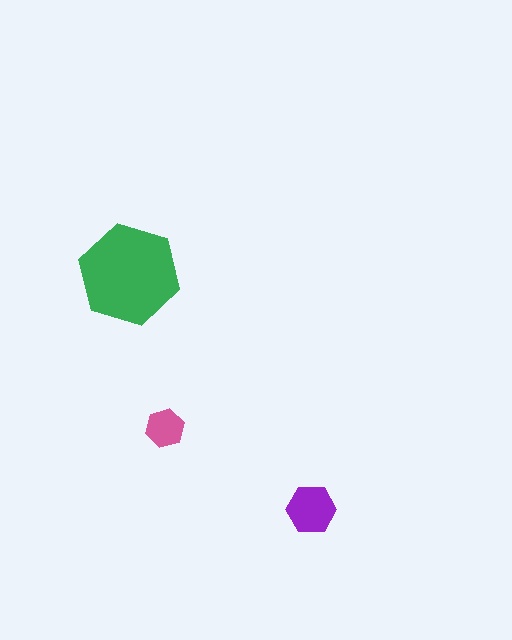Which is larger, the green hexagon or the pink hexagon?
The green one.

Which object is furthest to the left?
The green hexagon is leftmost.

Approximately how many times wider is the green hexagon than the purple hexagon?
About 2 times wider.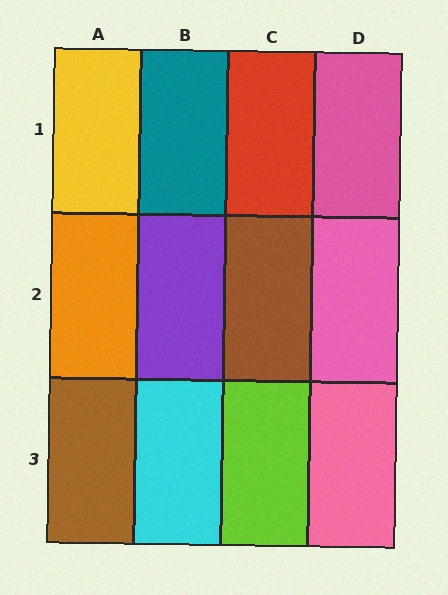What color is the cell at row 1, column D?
Pink.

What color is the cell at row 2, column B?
Purple.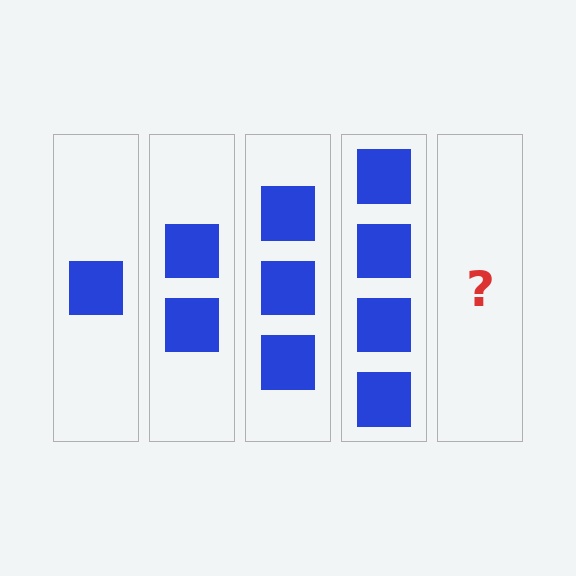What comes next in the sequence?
The next element should be 5 squares.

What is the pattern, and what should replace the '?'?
The pattern is that each step adds one more square. The '?' should be 5 squares.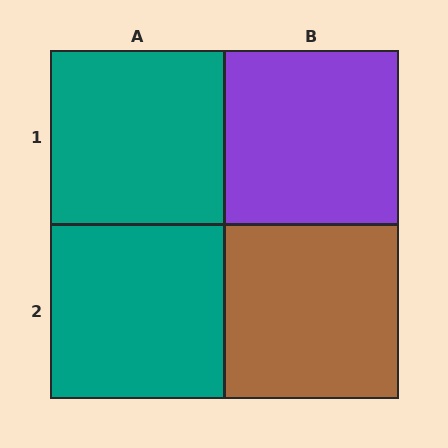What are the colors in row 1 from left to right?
Teal, purple.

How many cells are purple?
1 cell is purple.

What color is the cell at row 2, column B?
Brown.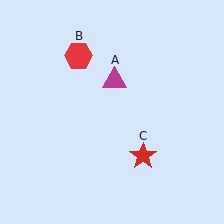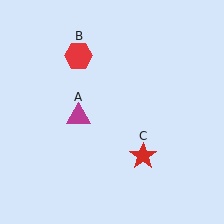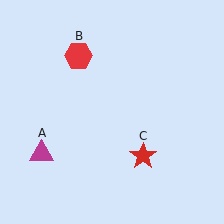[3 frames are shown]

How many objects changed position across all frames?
1 object changed position: magenta triangle (object A).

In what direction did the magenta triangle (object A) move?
The magenta triangle (object A) moved down and to the left.